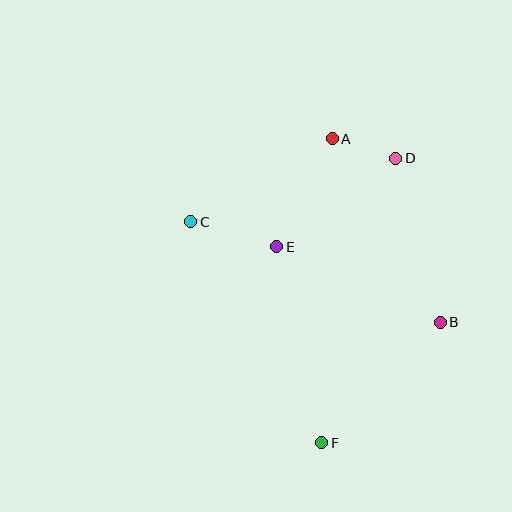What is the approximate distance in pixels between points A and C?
The distance between A and C is approximately 164 pixels.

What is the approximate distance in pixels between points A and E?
The distance between A and E is approximately 121 pixels.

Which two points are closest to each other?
Points A and D are closest to each other.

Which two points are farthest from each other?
Points A and F are farthest from each other.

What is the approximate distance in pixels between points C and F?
The distance between C and F is approximately 257 pixels.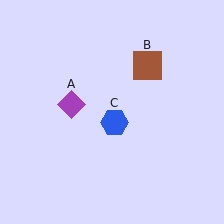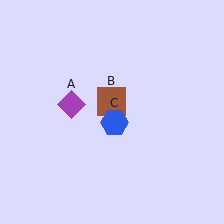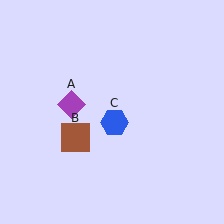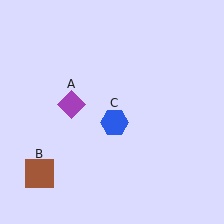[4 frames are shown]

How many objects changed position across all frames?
1 object changed position: brown square (object B).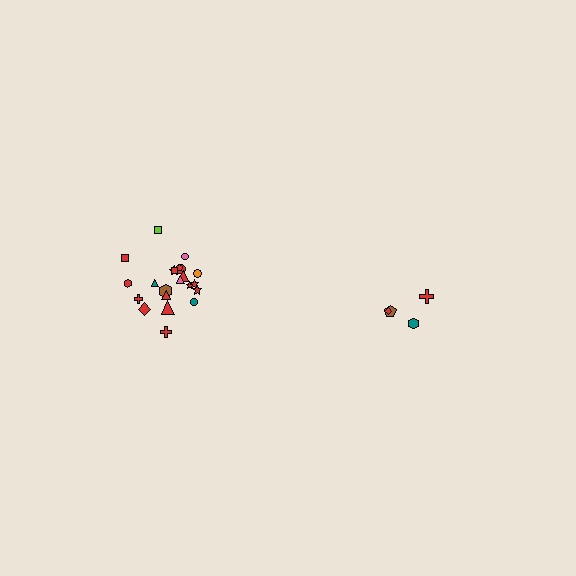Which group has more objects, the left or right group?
The left group.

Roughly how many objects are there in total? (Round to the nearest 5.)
Roughly 25 objects in total.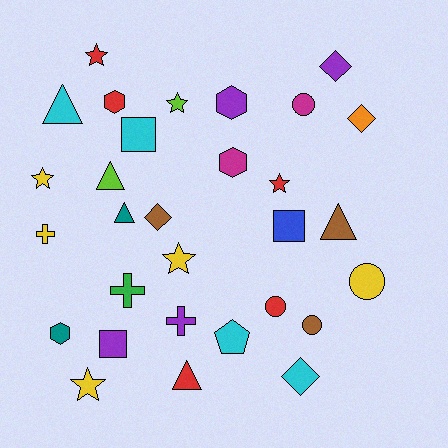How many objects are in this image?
There are 30 objects.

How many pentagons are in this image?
There is 1 pentagon.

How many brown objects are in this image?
There are 3 brown objects.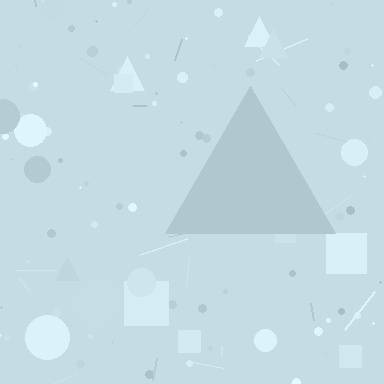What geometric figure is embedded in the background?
A triangle is embedded in the background.